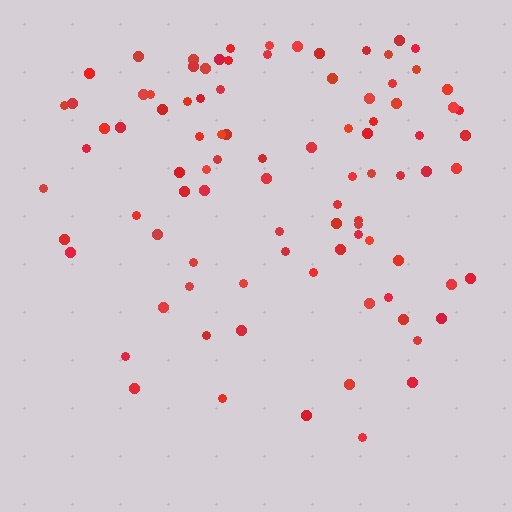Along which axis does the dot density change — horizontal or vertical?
Vertical.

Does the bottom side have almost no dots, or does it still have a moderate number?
Still a moderate number, just noticeably fewer than the top.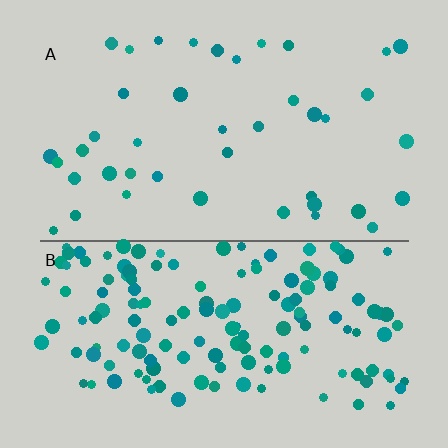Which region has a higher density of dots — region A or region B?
B (the bottom).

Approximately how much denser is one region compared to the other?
Approximately 3.6× — region B over region A.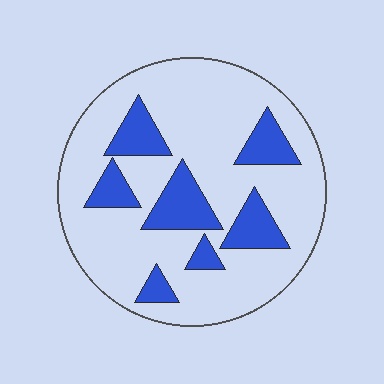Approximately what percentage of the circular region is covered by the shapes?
Approximately 25%.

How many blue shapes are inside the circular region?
7.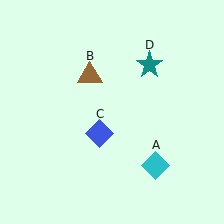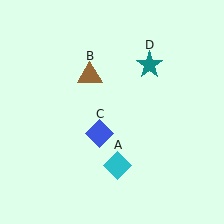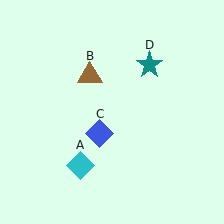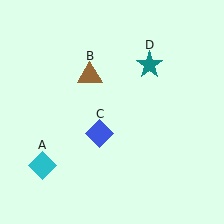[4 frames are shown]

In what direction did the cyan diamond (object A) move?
The cyan diamond (object A) moved left.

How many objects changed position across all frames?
1 object changed position: cyan diamond (object A).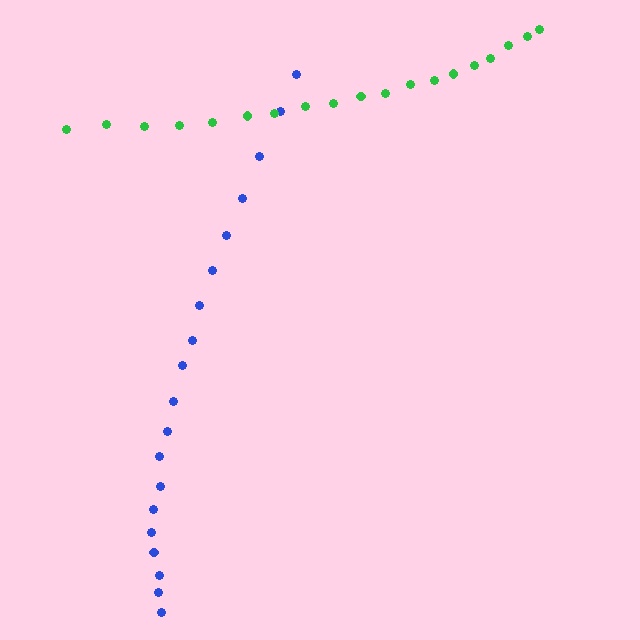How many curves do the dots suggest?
There are 2 distinct paths.